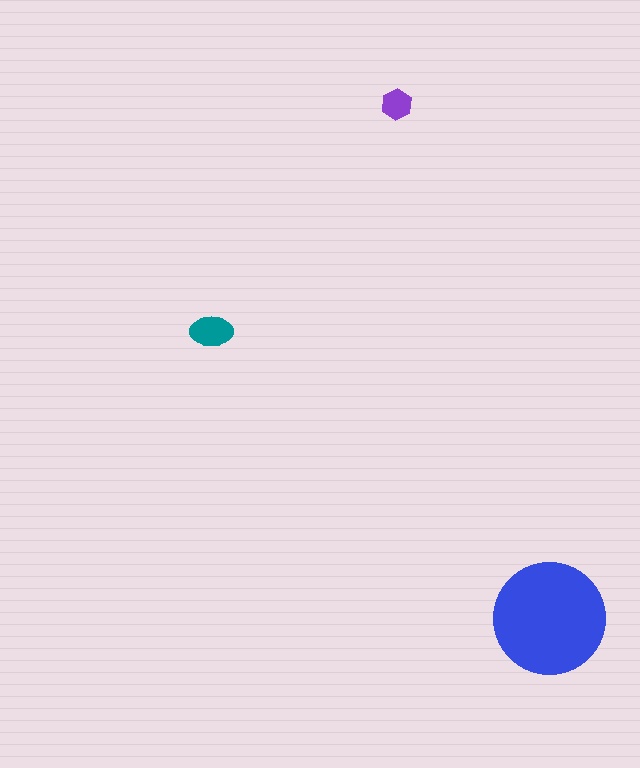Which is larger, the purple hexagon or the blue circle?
The blue circle.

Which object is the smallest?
The purple hexagon.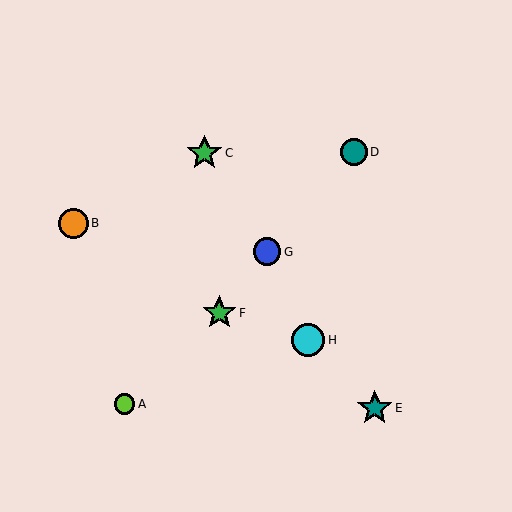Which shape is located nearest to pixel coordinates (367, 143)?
The teal circle (labeled D) at (354, 152) is nearest to that location.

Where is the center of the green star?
The center of the green star is at (204, 153).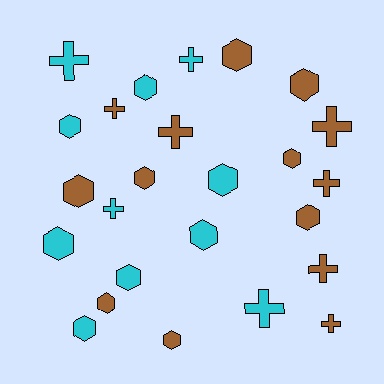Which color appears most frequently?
Brown, with 14 objects.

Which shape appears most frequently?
Hexagon, with 15 objects.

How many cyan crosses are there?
There are 4 cyan crosses.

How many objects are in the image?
There are 25 objects.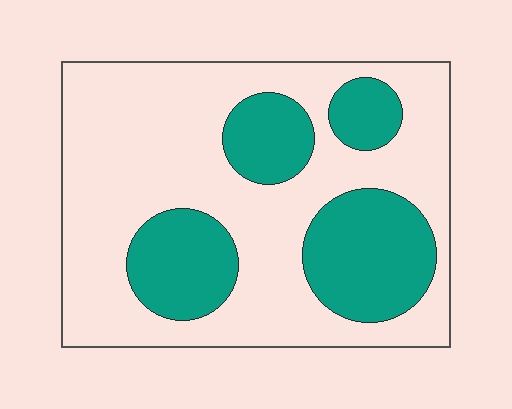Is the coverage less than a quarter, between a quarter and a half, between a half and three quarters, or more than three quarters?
Between a quarter and a half.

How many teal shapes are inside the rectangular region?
4.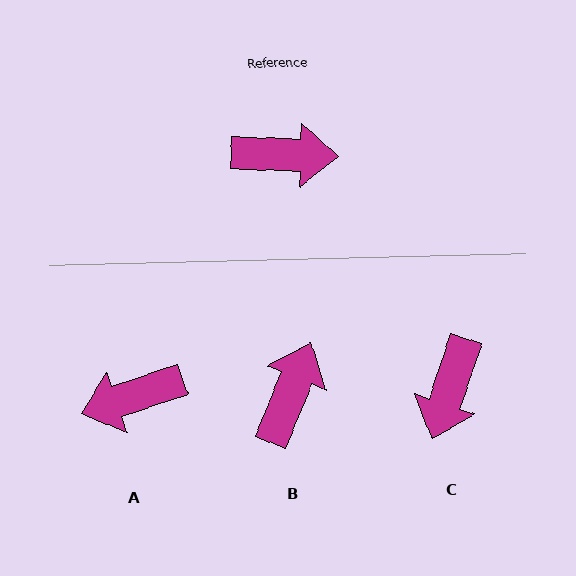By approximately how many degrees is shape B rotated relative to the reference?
Approximately 69 degrees counter-clockwise.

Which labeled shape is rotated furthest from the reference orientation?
A, about 159 degrees away.